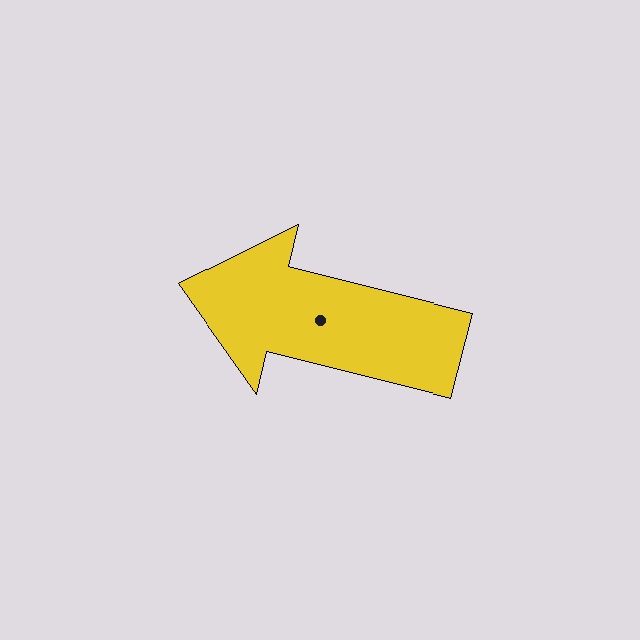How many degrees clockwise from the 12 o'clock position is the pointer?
Approximately 284 degrees.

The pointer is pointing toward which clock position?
Roughly 9 o'clock.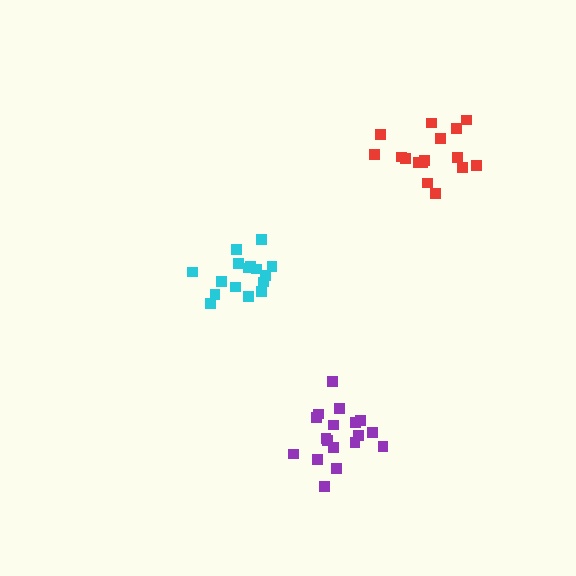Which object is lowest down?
The purple cluster is bottommost.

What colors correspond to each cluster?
The clusters are colored: purple, red, cyan.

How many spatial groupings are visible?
There are 3 spatial groupings.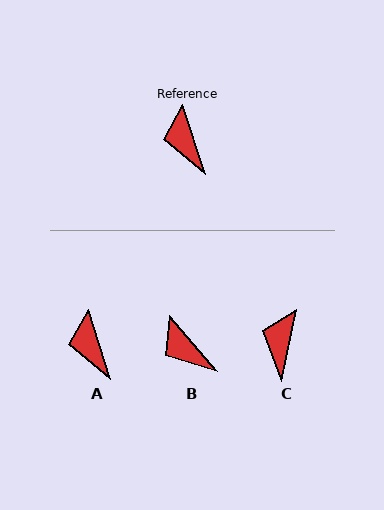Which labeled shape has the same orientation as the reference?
A.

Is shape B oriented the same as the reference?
No, it is off by about 23 degrees.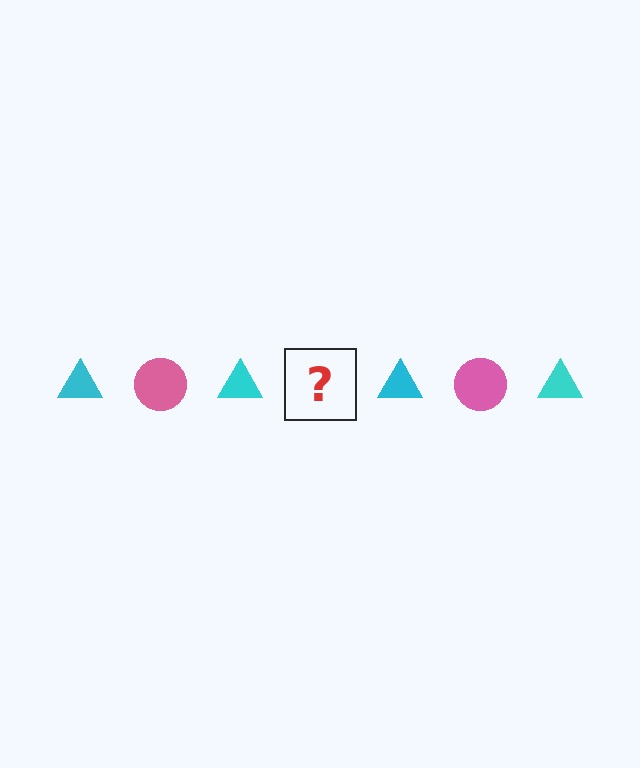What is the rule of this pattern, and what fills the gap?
The rule is that the pattern alternates between cyan triangle and pink circle. The gap should be filled with a pink circle.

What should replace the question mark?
The question mark should be replaced with a pink circle.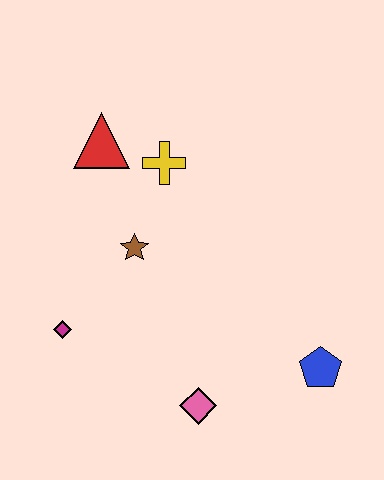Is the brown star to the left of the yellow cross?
Yes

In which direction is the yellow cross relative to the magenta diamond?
The yellow cross is above the magenta diamond.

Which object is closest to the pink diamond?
The blue pentagon is closest to the pink diamond.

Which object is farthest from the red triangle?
The blue pentagon is farthest from the red triangle.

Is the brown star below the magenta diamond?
No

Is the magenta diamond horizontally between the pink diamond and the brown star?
No